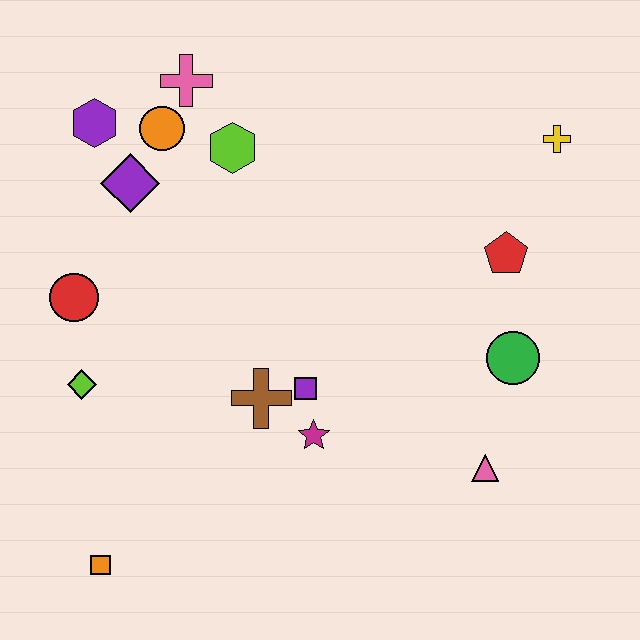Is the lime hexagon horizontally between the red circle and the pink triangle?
Yes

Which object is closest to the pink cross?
The orange circle is closest to the pink cross.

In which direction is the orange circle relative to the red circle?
The orange circle is above the red circle.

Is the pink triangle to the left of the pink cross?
No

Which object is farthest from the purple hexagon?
The pink triangle is farthest from the purple hexagon.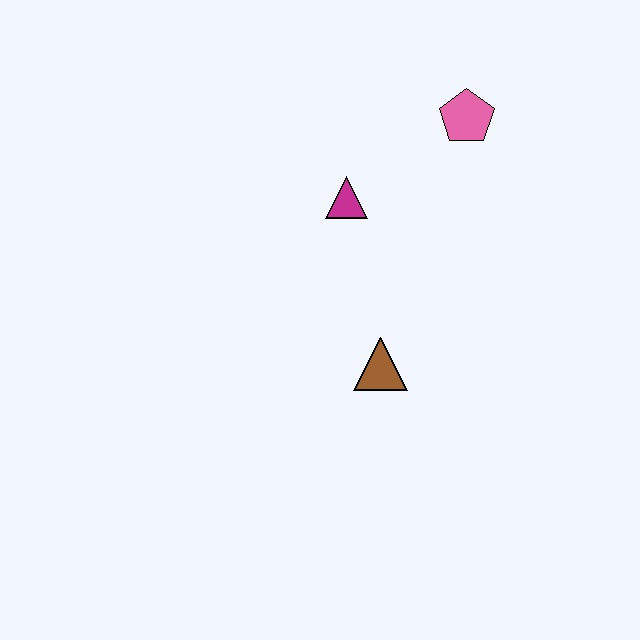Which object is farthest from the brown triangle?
The pink pentagon is farthest from the brown triangle.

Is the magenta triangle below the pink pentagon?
Yes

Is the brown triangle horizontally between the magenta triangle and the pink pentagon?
Yes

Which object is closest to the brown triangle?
The magenta triangle is closest to the brown triangle.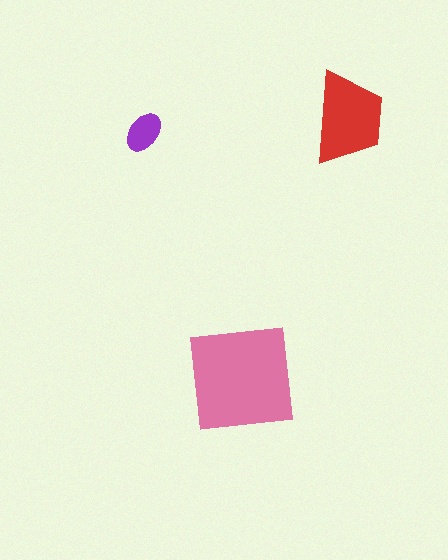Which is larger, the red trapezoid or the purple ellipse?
The red trapezoid.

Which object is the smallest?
The purple ellipse.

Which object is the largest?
The pink square.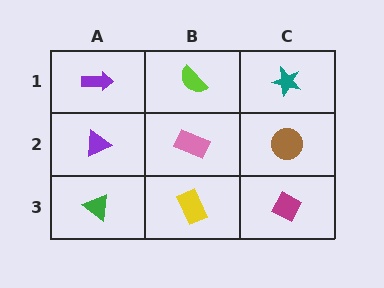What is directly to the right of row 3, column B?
A magenta diamond.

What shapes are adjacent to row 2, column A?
A purple arrow (row 1, column A), a green triangle (row 3, column A), a pink rectangle (row 2, column B).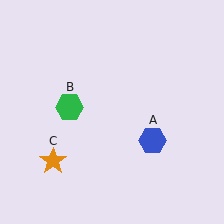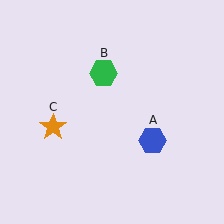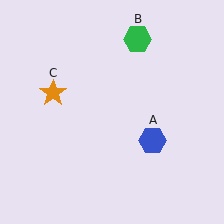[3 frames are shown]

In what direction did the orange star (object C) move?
The orange star (object C) moved up.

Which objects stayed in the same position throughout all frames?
Blue hexagon (object A) remained stationary.